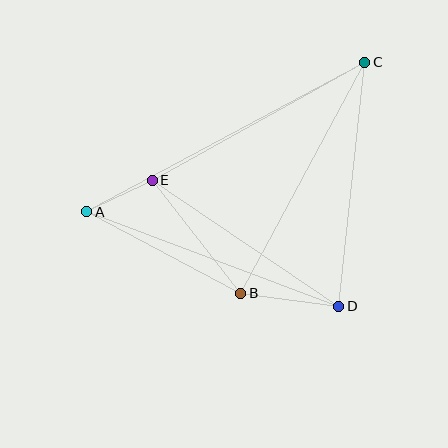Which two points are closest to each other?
Points A and E are closest to each other.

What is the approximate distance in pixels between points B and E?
The distance between B and E is approximately 144 pixels.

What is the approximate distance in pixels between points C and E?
The distance between C and E is approximately 243 pixels.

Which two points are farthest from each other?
Points A and C are farthest from each other.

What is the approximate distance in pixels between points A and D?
The distance between A and D is approximately 269 pixels.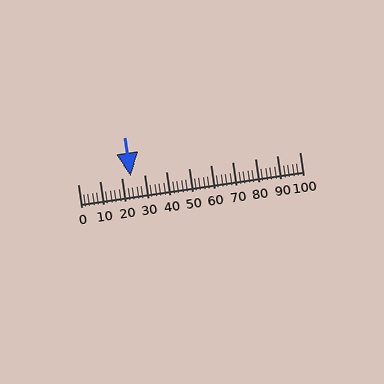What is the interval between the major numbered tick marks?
The major tick marks are spaced 10 units apart.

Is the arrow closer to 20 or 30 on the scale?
The arrow is closer to 20.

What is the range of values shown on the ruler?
The ruler shows values from 0 to 100.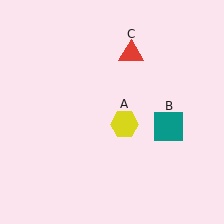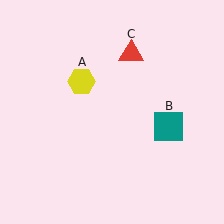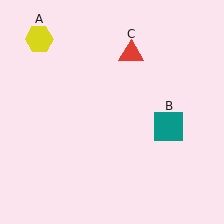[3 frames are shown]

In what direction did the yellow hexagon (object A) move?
The yellow hexagon (object A) moved up and to the left.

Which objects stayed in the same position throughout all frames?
Teal square (object B) and red triangle (object C) remained stationary.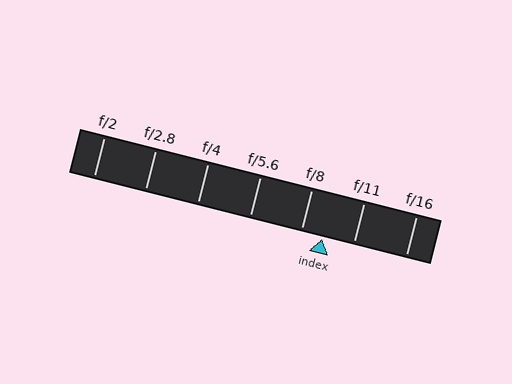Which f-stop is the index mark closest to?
The index mark is closest to f/8.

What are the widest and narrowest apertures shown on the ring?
The widest aperture shown is f/2 and the narrowest is f/16.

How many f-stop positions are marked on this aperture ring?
There are 7 f-stop positions marked.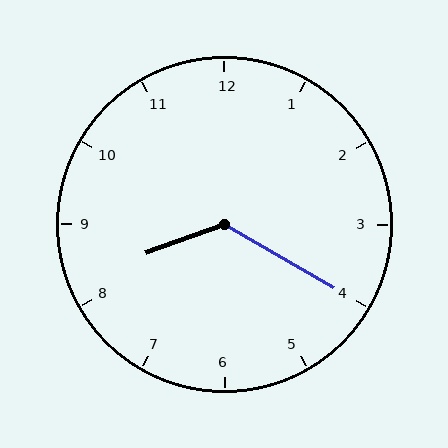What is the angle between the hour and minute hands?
Approximately 130 degrees.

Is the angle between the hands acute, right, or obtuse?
It is obtuse.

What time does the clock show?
8:20.